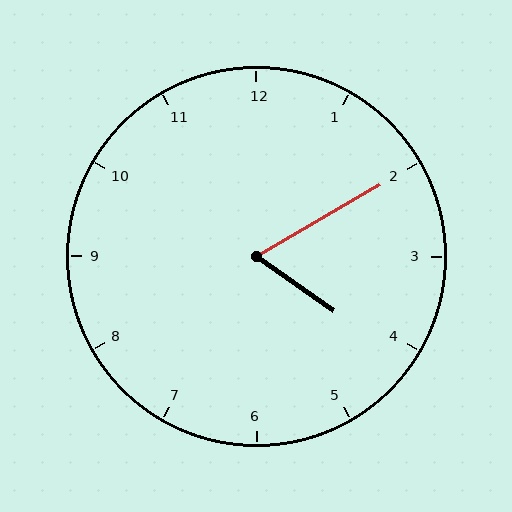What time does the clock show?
4:10.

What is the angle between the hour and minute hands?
Approximately 65 degrees.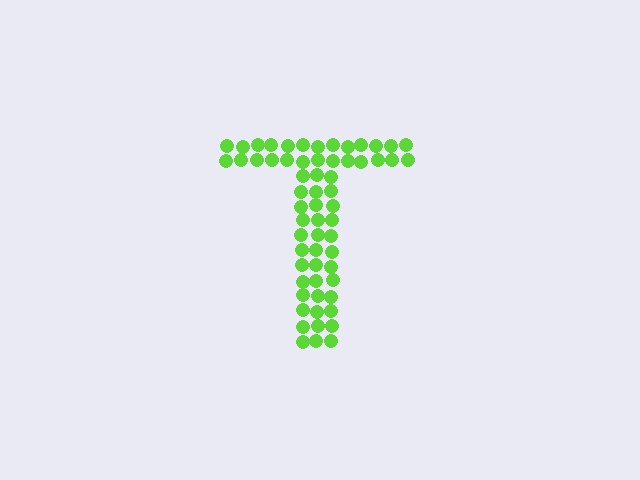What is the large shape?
The large shape is the letter T.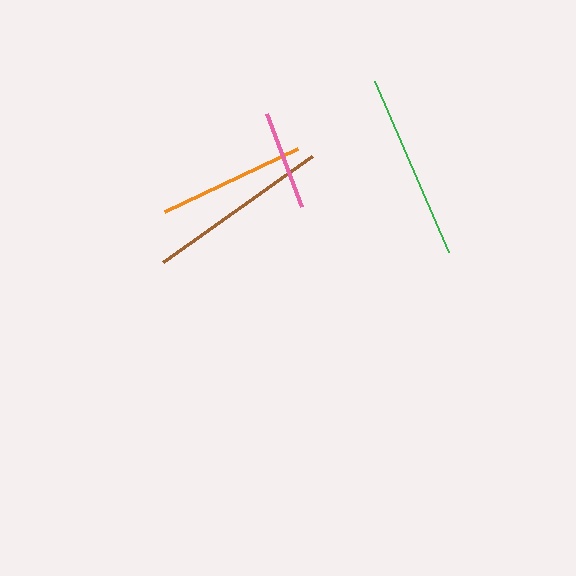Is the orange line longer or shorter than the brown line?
The brown line is longer than the orange line.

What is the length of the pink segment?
The pink segment is approximately 99 pixels long.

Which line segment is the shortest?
The pink line is the shortest at approximately 99 pixels.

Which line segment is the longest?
The green line is the longest at approximately 186 pixels.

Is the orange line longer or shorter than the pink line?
The orange line is longer than the pink line.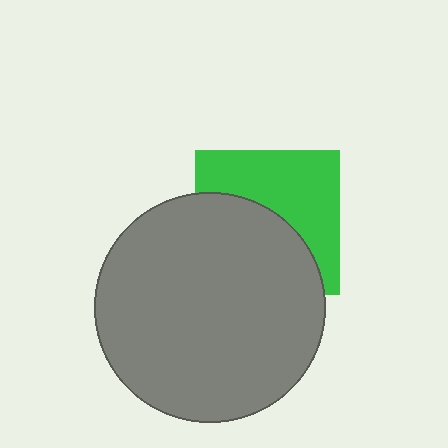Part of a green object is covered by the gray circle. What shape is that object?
It is a square.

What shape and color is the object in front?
The object in front is a gray circle.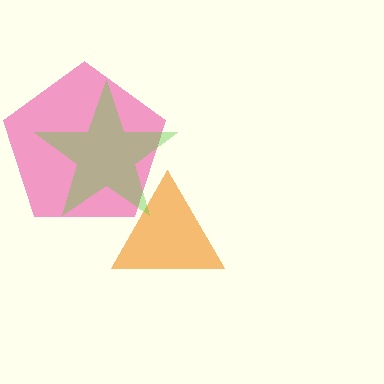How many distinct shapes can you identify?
There are 3 distinct shapes: an orange triangle, a pink pentagon, a lime star.